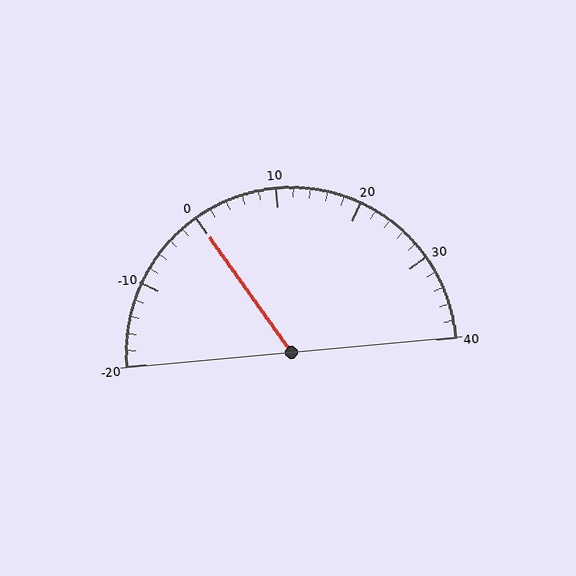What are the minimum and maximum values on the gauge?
The gauge ranges from -20 to 40.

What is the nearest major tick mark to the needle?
The nearest major tick mark is 0.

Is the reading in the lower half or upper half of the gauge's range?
The reading is in the lower half of the range (-20 to 40).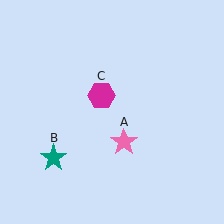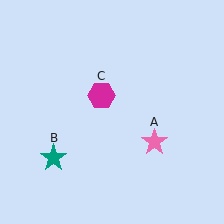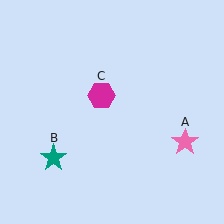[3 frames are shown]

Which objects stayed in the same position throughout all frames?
Teal star (object B) and magenta hexagon (object C) remained stationary.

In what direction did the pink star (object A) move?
The pink star (object A) moved right.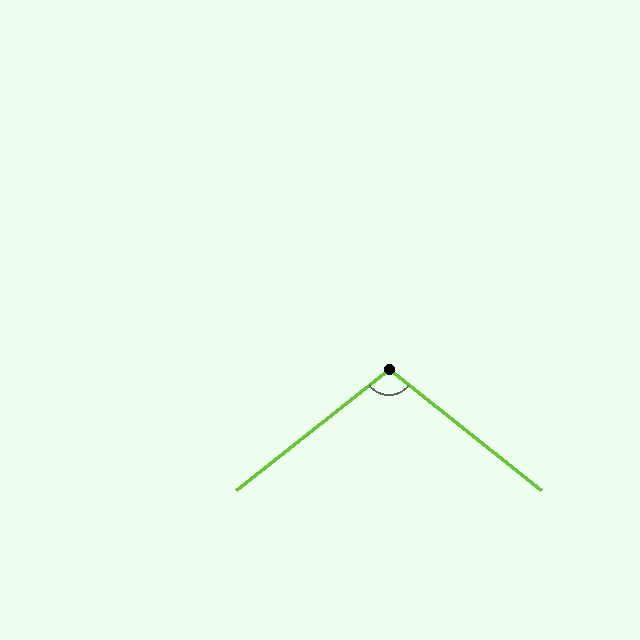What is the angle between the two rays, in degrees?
Approximately 103 degrees.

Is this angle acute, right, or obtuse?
It is obtuse.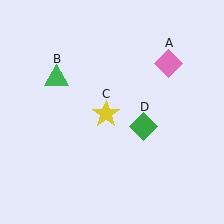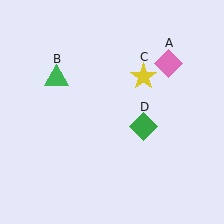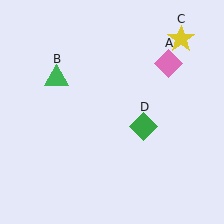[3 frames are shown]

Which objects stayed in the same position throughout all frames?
Pink diamond (object A) and green triangle (object B) and green diamond (object D) remained stationary.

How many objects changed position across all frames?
1 object changed position: yellow star (object C).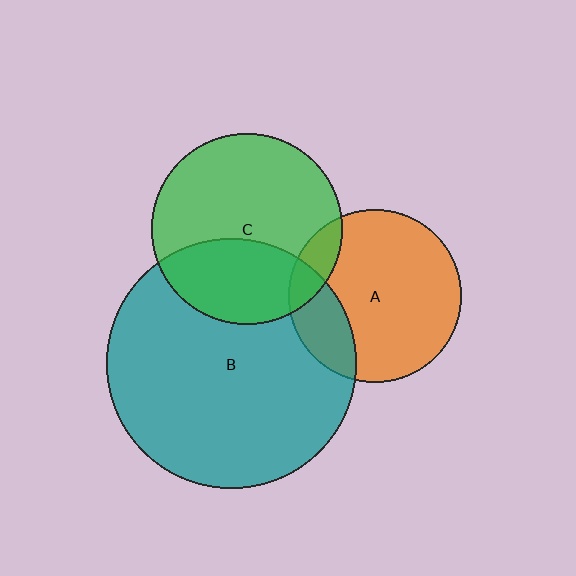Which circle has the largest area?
Circle B (teal).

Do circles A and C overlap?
Yes.